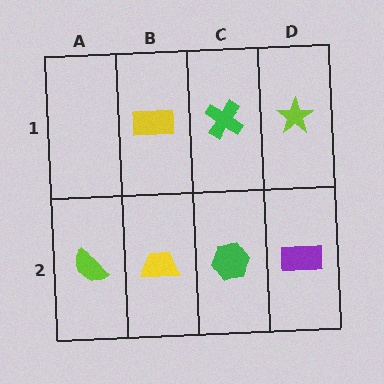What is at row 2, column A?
A lime semicircle.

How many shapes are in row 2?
4 shapes.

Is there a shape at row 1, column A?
No, that cell is empty.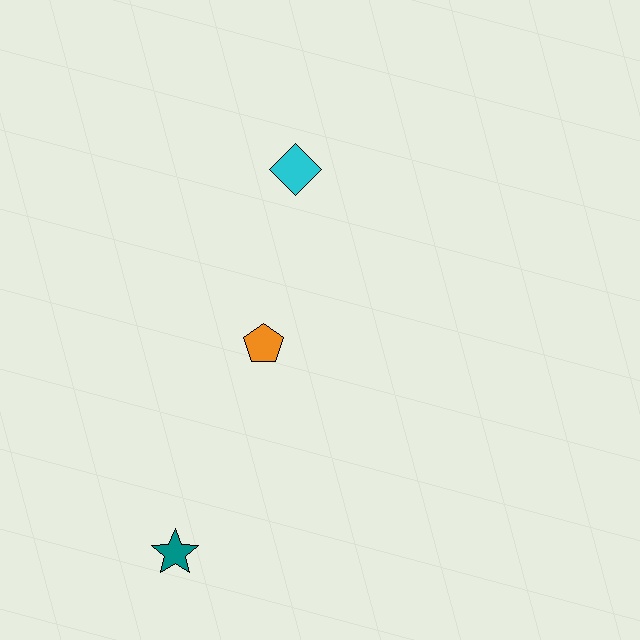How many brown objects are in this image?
There are no brown objects.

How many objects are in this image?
There are 3 objects.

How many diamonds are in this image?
There is 1 diamond.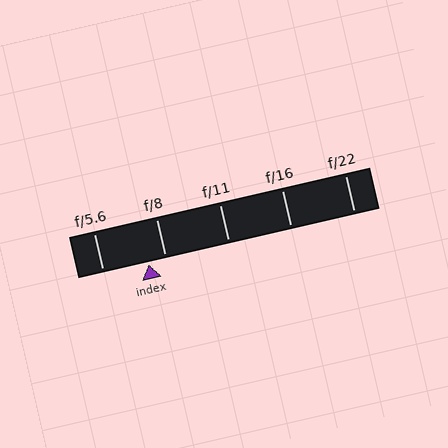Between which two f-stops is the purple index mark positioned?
The index mark is between f/5.6 and f/8.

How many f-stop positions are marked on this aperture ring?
There are 5 f-stop positions marked.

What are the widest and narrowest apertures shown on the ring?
The widest aperture shown is f/5.6 and the narrowest is f/22.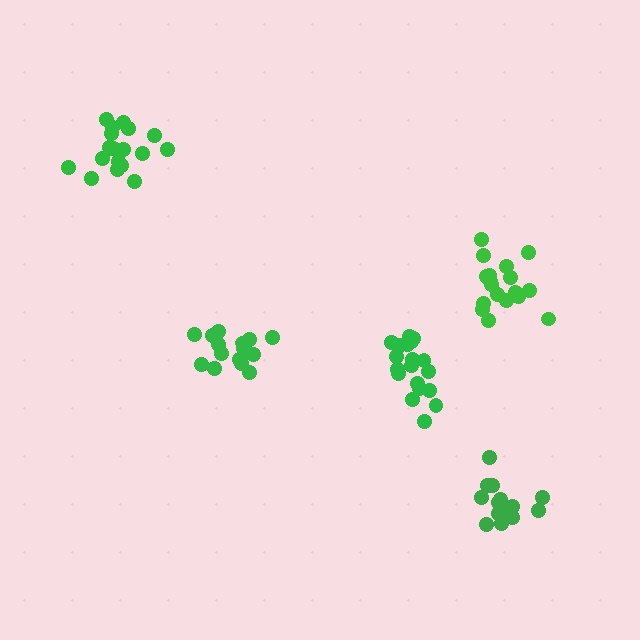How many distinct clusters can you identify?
There are 5 distinct clusters.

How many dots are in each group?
Group 1: 15 dots, Group 2: 15 dots, Group 3: 19 dots, Group 4: 18 dots, Group 5: 20 dots (87 total).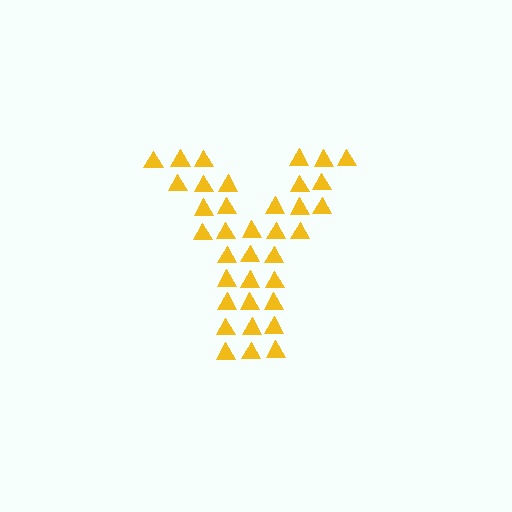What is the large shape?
The large shape is the letter Y.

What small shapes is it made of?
It is made of small triangles.